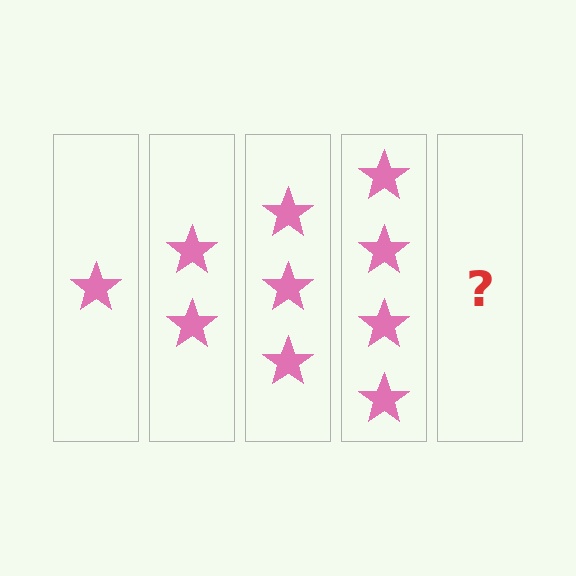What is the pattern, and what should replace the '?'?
The pattern is that each step adds one more star. The '?' should be 5 stars.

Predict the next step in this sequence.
The next step is 5 stars.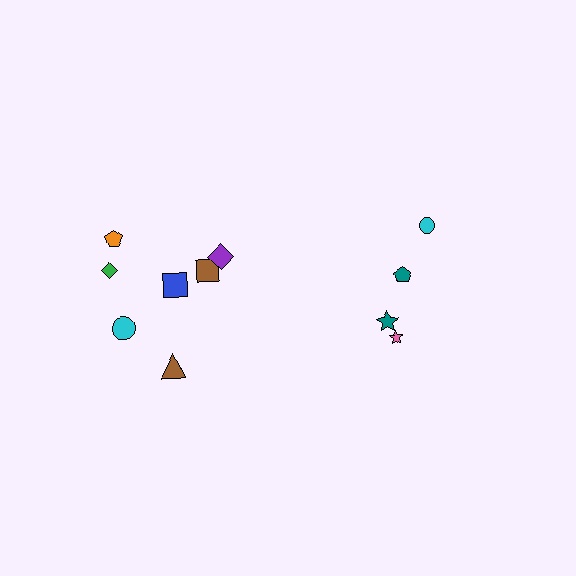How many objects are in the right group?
There are 4 objects.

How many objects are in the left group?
There are 7 objects.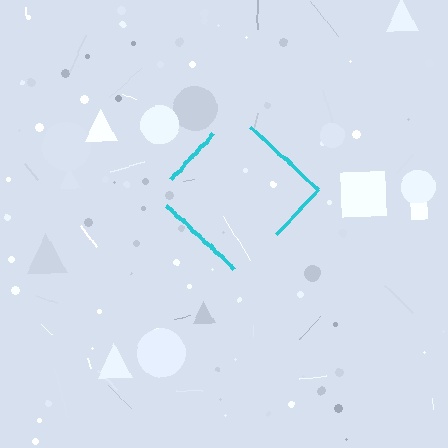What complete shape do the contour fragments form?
The contour fragments form a diamond.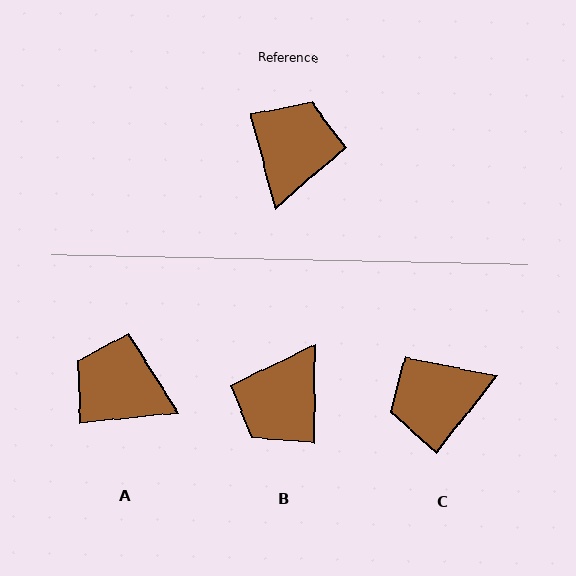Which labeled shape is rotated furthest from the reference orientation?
B, about 165 degrees away.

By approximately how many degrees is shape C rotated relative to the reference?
Approximately 127 degrees counter-clockwise.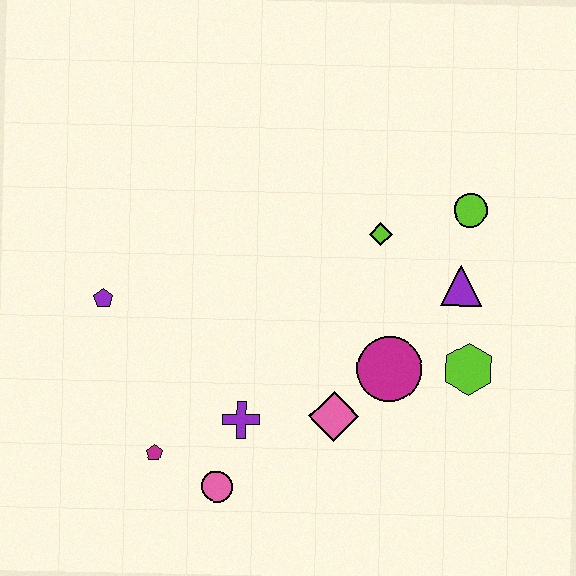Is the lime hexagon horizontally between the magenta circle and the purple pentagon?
No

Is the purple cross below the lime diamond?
Yes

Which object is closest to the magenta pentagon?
The pink circle is closest to the magenta pentagon.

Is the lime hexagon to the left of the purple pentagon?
No